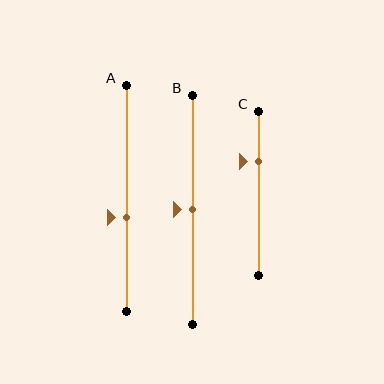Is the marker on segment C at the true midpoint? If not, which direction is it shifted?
No, the marker on segment C is shifted upward by about 20% of the segment length.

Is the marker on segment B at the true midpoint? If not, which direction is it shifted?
Yes, the marker on segment B is at the true midpoint.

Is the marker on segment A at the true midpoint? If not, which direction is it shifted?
No, the marker on segment A is shifted downward by about 8% of the segment length.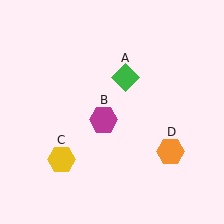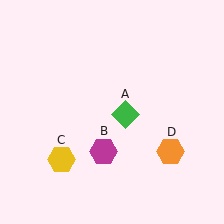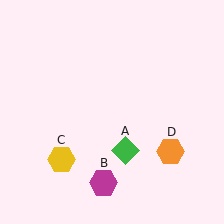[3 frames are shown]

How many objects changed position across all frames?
2 objects changed position: green diamond (object A), magenta hexagon (object B).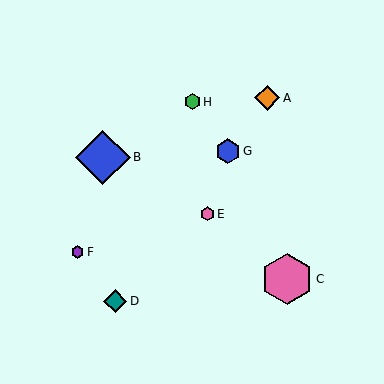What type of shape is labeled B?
Shape B is a blue diamond.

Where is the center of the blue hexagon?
The center of the blue hexagon is at (228, 151).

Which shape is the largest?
The blue diamond (labeled B) is the largest.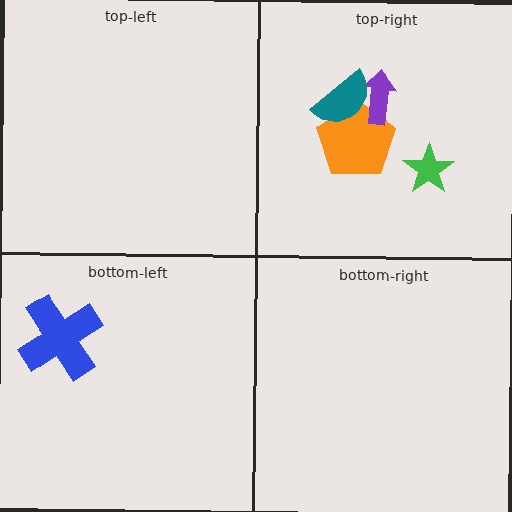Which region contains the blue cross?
The bottom-left region.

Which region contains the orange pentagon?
The top-right region.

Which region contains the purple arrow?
The top-right region.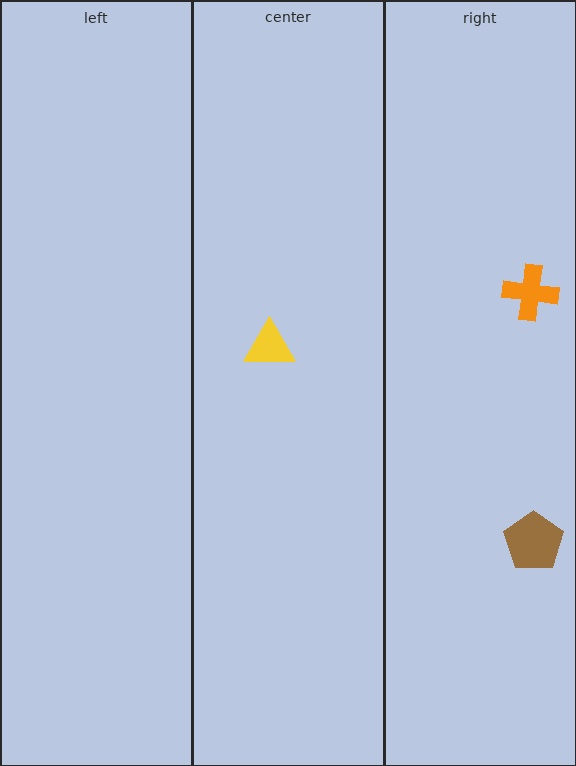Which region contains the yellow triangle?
The center region.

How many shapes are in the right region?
2.